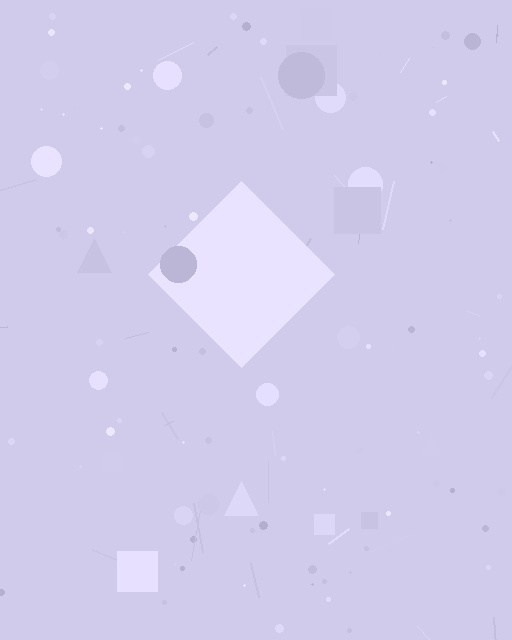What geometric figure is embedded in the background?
A diamond is embedded in the background.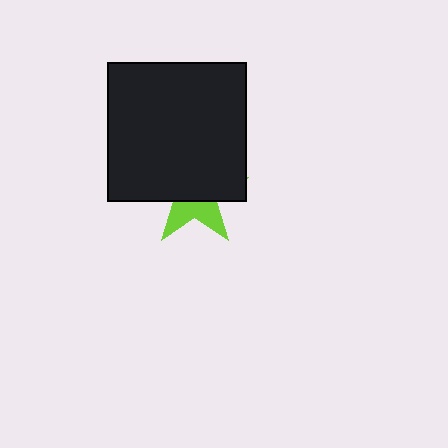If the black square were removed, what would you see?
You would see the complete lime star.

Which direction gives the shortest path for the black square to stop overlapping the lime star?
Moving up gives the shortest separation.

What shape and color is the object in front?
The object in front is a black square.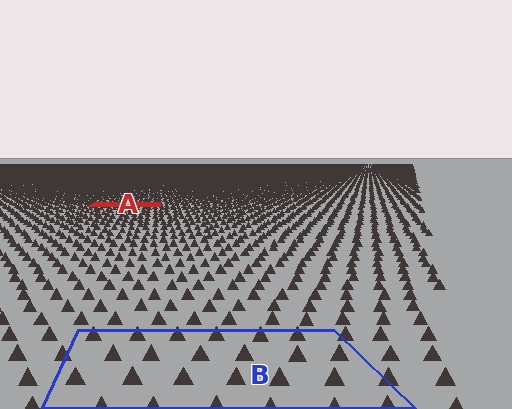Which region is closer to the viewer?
Region B is closer. The texture elements there are larger and more spread out.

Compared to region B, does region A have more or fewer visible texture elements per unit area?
Region A has more texture elements per unit area — they are packed more densely because it is farther away.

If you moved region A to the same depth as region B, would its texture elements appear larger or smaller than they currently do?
They would appear larger. At a closer depth, the same texture elements are projected at a bigger on-screen size.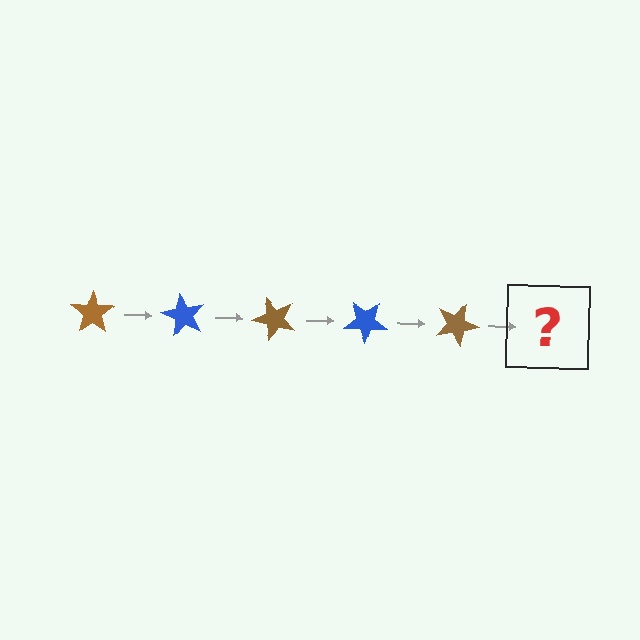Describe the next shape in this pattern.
It should be a blue star, rotated 300 degrees from the start.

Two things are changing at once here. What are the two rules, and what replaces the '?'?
The two rules are that it rotates 60 degrees each step and the color cycles through brown and blue. The '?' should be a blue star, rotated 300 degrees from the start.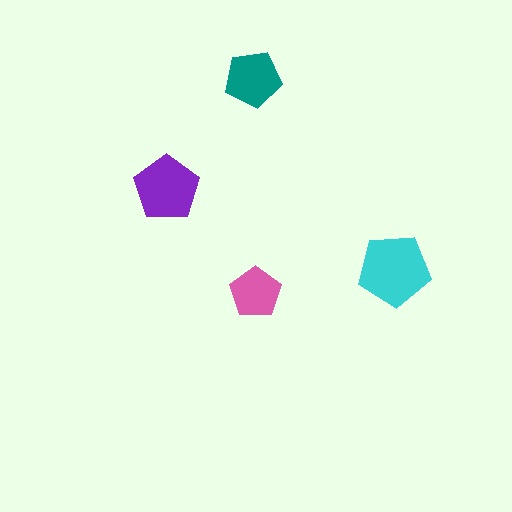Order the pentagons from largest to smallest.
the cyan one, the purple one, the teal one, the pink one.